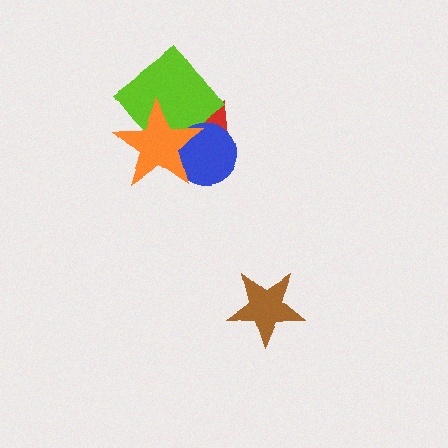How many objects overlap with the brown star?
0 objects overlap with the brown star.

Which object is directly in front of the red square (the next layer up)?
The lime diamond is directly in front of the red square.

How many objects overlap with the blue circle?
2 objects overlap with the blue circle.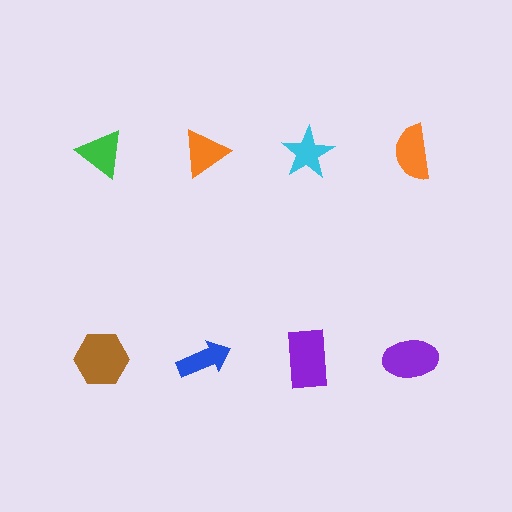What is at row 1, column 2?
An orange triangle.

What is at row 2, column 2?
A blue arrow.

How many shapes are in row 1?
4 shapes.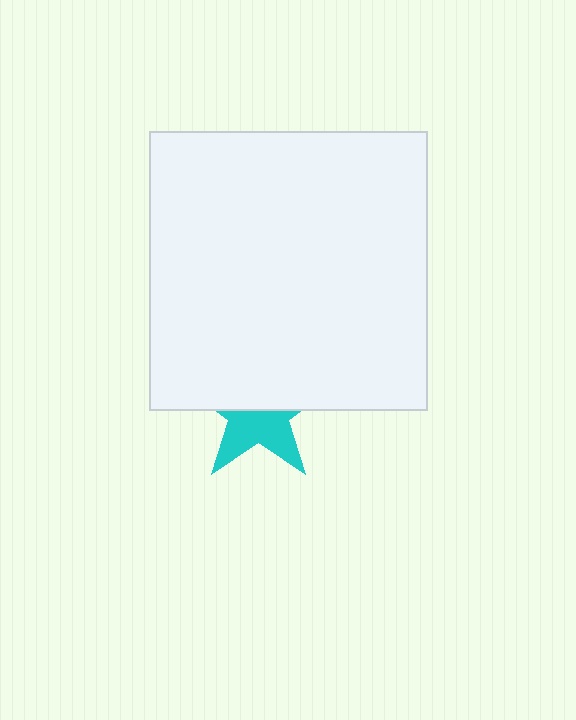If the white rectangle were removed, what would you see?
You would see the complete cyan star.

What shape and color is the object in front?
The object in front is a white rectangle.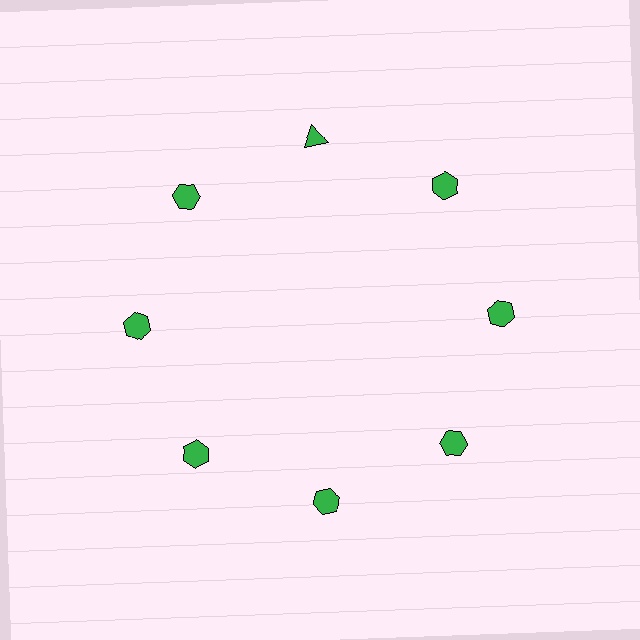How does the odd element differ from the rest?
It has a different shape: triangle instead of hexagon.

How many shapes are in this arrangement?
There are 8 shapes arranged in a ring pattern.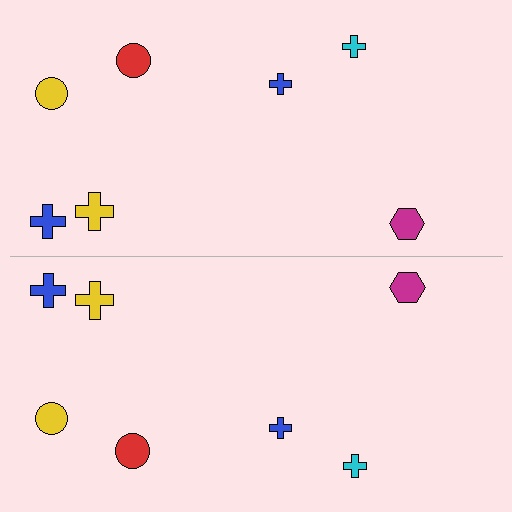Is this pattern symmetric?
Yes, this pattern has bilateral (reflection) symmetry.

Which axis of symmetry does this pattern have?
The pattern has a horizontal axis of symmetry running through the center of the image.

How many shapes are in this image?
There are 14 shapes in this image.